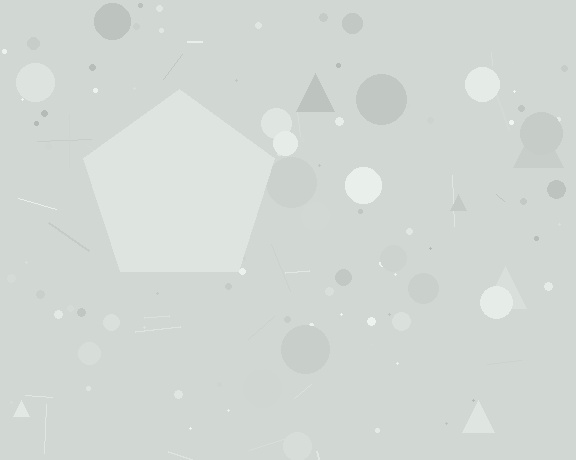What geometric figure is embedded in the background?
A pentagon is embedded in the background.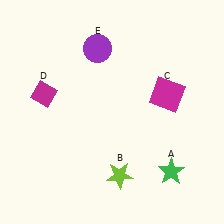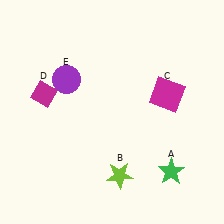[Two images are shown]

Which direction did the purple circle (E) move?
The purple circle (E) moved left.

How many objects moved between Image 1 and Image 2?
1 object moved between the two images.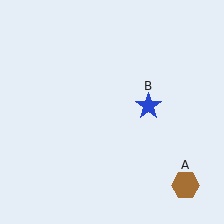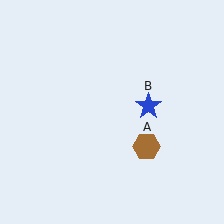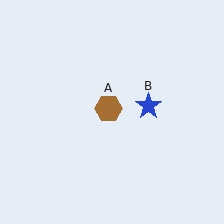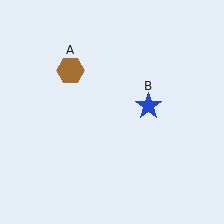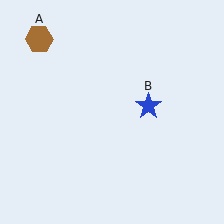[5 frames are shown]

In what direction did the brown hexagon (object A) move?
The brown hexagon (object A) moved up and to the left.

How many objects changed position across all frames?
1 object changed position: brown hexagon (object A).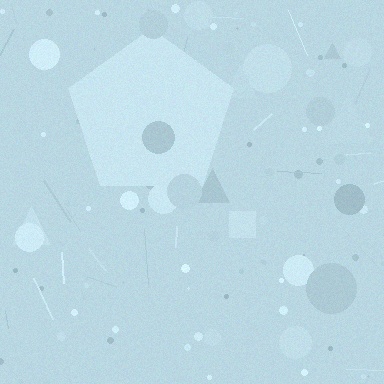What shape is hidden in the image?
A pentagon is hidden in the image.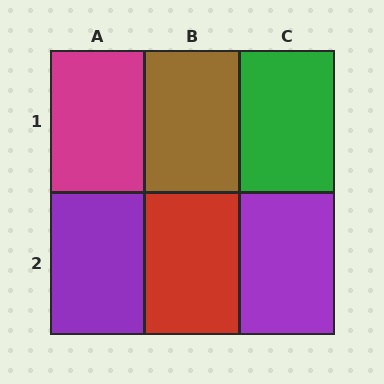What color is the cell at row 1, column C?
Green.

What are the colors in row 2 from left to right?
Purple, red, purple.